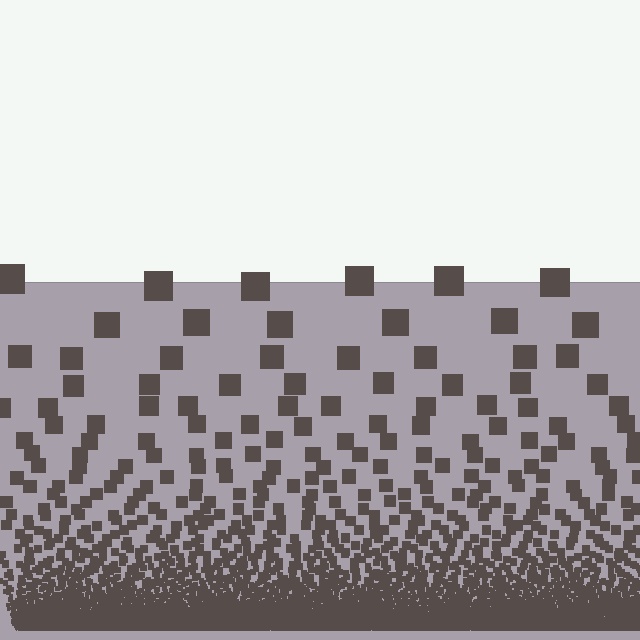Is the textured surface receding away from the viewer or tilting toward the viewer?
The surface appears to tilt toward the viewer. Texture elements get larger and sparser toward the top.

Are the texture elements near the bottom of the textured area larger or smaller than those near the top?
Smaller. The gradient is inverted — elements near the bottom are smaller and denser.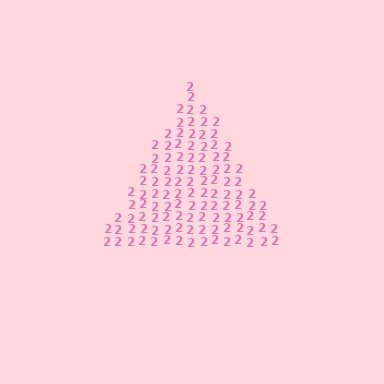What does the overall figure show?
The overall figure shows a triangle.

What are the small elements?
The small elements are digit 2's.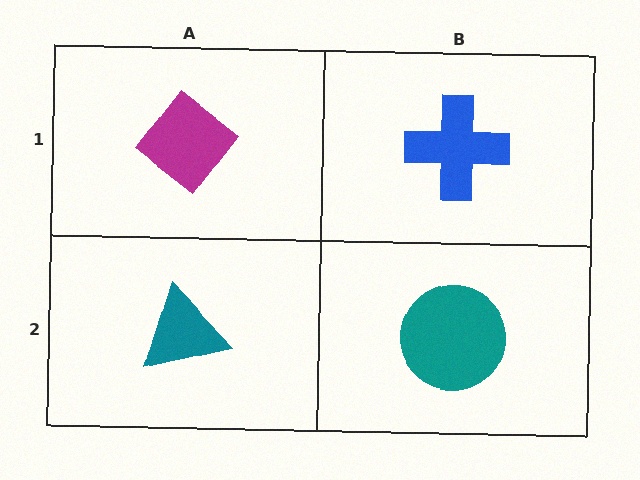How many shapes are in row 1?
2 shapes.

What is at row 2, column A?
A teal triangle.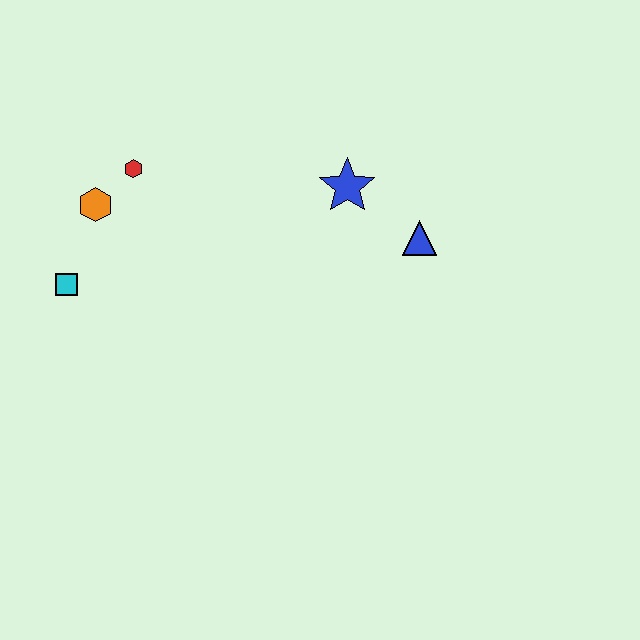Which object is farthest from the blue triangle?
The cyan square is farthest from the blue triangle.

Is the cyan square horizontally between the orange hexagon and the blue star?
No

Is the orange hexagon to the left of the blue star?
Yes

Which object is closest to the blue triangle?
The blue star is closest to the blue triangle.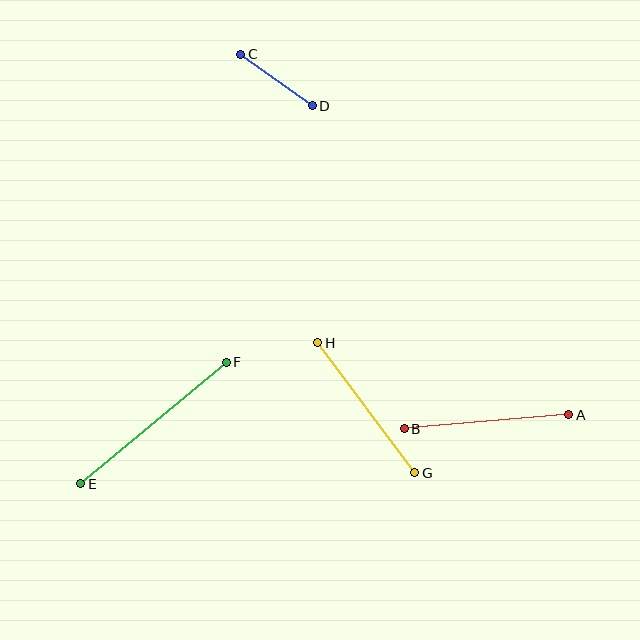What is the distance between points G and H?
The distance is approximately 162 pixels.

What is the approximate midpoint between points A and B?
The midpoint is at approximately (486, 422) pixels.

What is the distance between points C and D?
The distance is approximately 88 pixels.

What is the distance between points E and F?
The distance is approximately 190 pixels.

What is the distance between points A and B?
The distance is approximately 165 pixels.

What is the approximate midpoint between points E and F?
The midpoint is at approximately (153, 423) pixels.